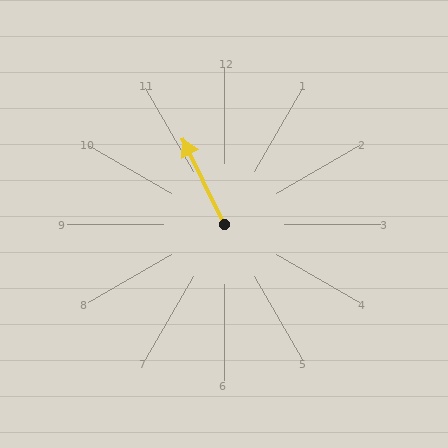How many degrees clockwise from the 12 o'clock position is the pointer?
Approximately 334 degrees.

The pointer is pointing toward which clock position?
Roughly 11 o'clock.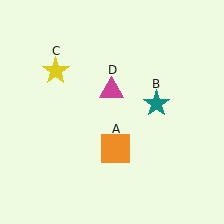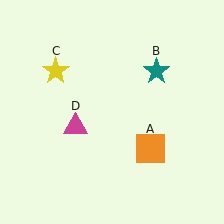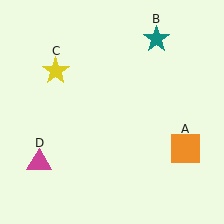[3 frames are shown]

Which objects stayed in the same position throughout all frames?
Yellow star (object C) remained stationary.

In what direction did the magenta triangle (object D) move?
The magenta triangle (object D) moved down and to the left.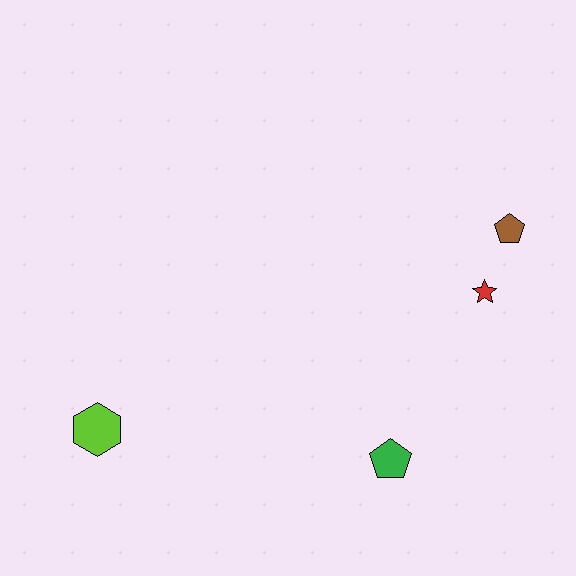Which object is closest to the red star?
The brown pentagon is closest to the red star.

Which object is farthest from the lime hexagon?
The brown pentagon is farthest from the lime hexagon.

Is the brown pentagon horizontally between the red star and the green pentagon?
No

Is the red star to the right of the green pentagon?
Yes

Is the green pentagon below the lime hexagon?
Yes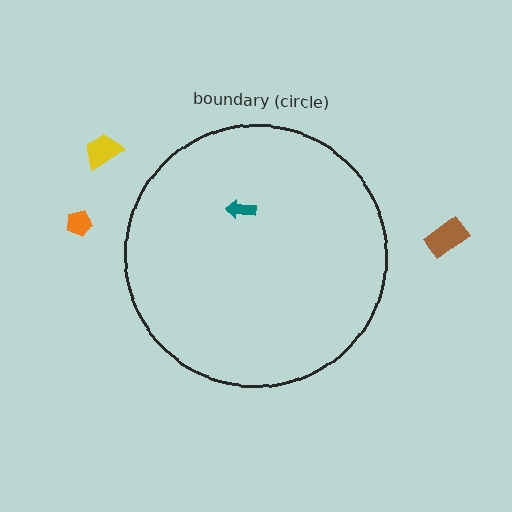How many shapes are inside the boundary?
1 inside, 3 outside.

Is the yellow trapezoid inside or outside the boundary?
Outside.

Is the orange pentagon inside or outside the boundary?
Outside.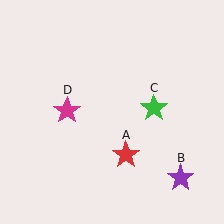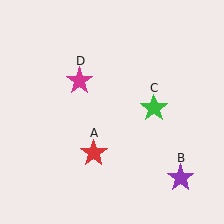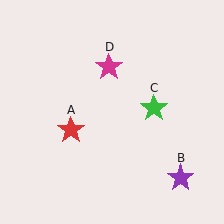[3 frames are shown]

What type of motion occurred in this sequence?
The red star (object A), magenta star (object D) rotated clockwise around the center of the scene.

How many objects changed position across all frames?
2 objects changed position: red star (object A), magenta star (object D).